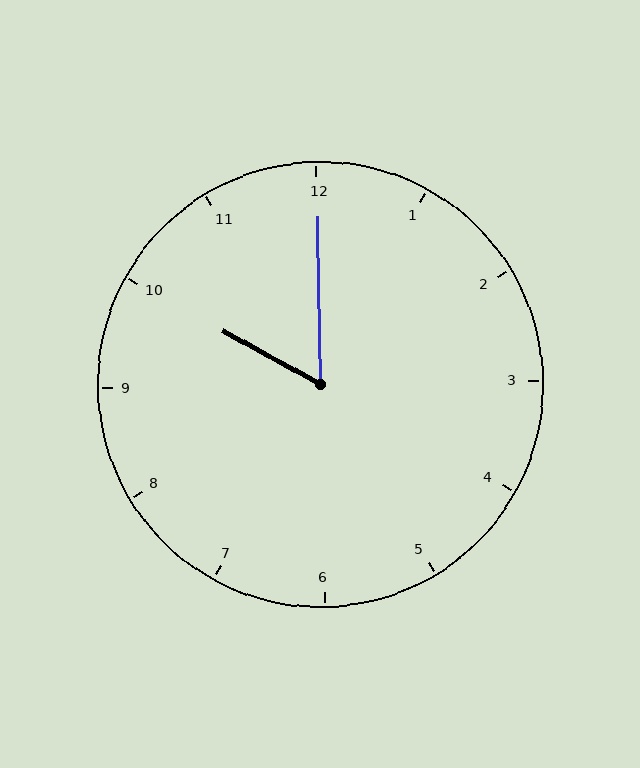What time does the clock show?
10:00.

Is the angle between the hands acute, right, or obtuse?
It is acute.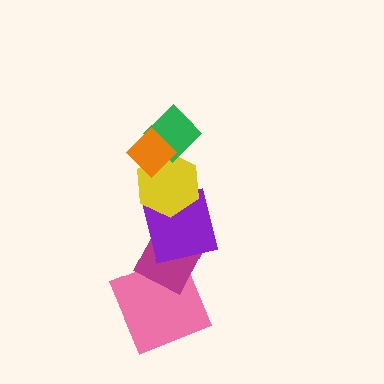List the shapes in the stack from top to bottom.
From top to bottom: the orange diamond, the green diamond, the yellow hexagon, the purple square, the magenta diamond, the pink square.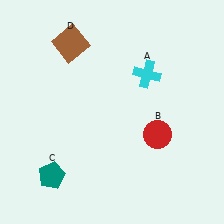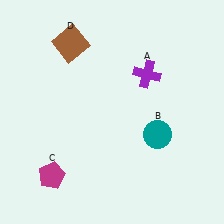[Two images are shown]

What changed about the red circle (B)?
In Image 1, B is red. In Image 2, it changed to teal.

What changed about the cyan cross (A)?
In Image 1, A is cyan. In Image 2, it changed to purple.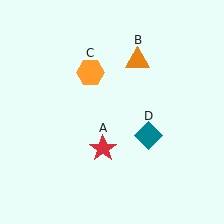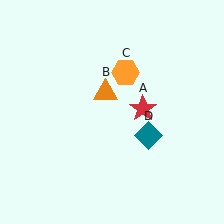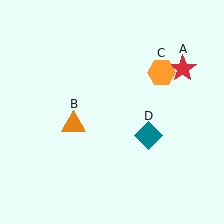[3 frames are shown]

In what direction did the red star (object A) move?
The red star (object A) moved up and to the right.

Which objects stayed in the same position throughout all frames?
Teal diamond (object D) remained stationary.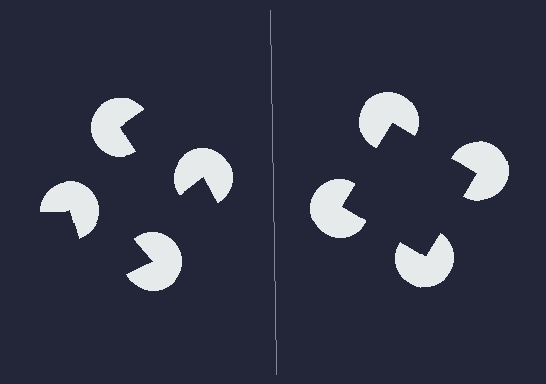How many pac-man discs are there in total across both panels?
8 — 4 on each side.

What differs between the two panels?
The pac-man discs are positioned identically on both sides; only the wedge orientations differ. On the right they align to a square; on the left they are misaligned.